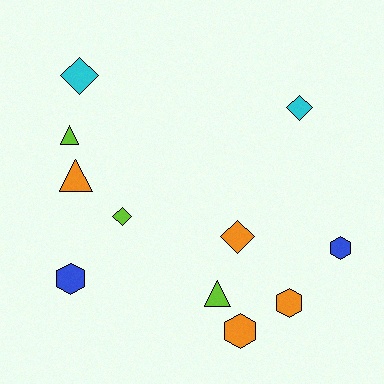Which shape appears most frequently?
Diamond, with 4 objects.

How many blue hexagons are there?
There are 2 blue hexagons.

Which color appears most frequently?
Orange, with 4 objects.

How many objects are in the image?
There are 11 objects.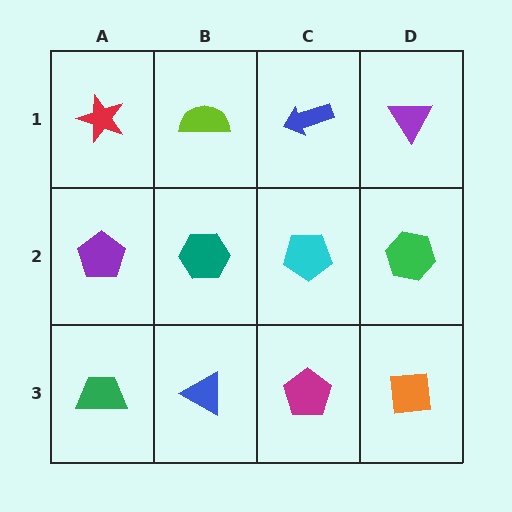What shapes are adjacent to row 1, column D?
A green hexagon (row 2, column D), a blue arrow (row 1, column C).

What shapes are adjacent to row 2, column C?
A blue arrow (row 1, column C), a magenta pentagon (row 3, column C), a teal hexagon (row 2, column B), a green hexagon (row 2, column D).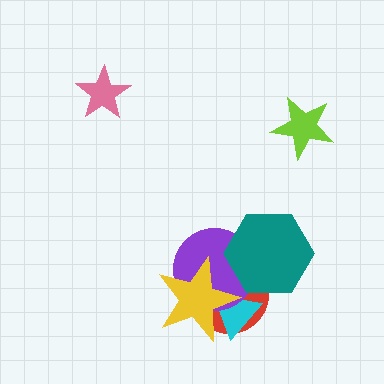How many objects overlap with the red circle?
4 objects overlap with the red circle.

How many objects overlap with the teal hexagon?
2 objects overlap with the teal hexagon.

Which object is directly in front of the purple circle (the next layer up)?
The yellow star is directly in front of the purple circle.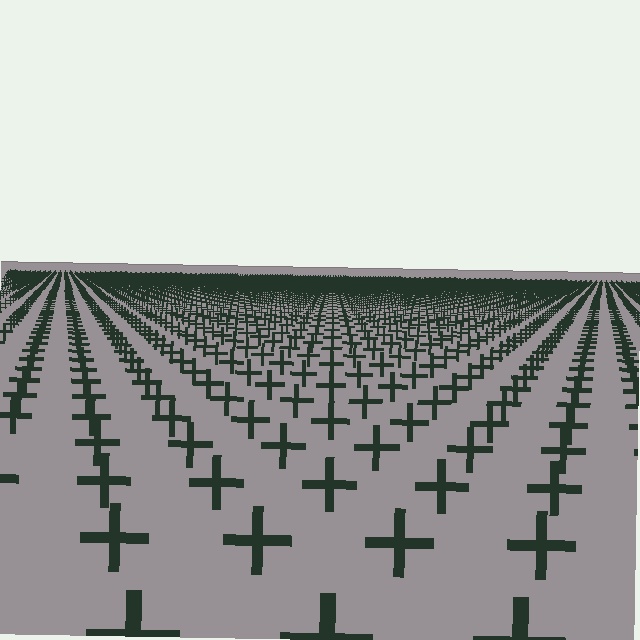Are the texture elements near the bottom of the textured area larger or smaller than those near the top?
Larger. Near the bottom, elements are closer to the viewer and appear at a bigger on-screen size.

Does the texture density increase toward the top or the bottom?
Density increases toward the top.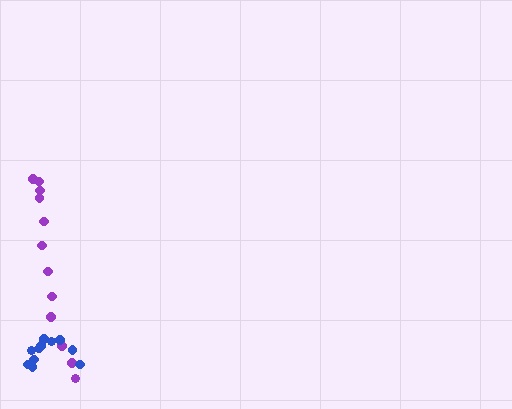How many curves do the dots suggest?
There are 2 distinct paths.